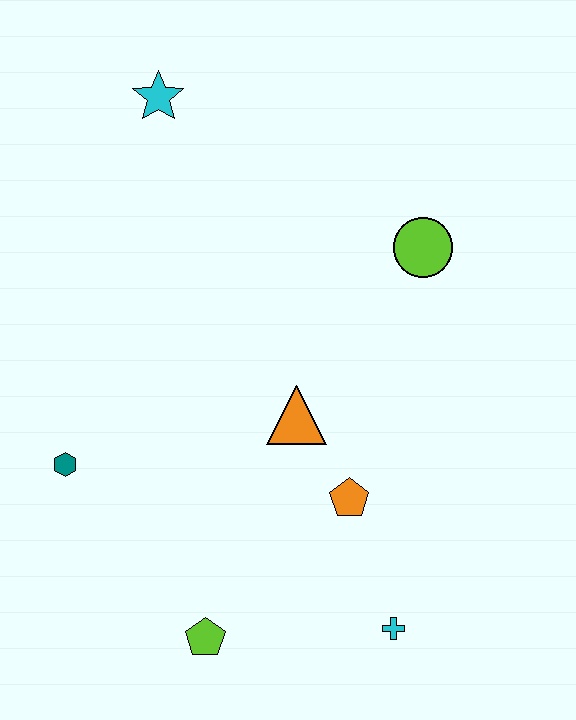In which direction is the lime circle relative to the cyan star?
The lime circle is to the right of the cyan star.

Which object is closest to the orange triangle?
The orange pentagon is closest to the orange triangle.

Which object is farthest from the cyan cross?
The cyan star is farthest from the cyan cross.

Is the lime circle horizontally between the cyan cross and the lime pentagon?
No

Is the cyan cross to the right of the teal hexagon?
Yes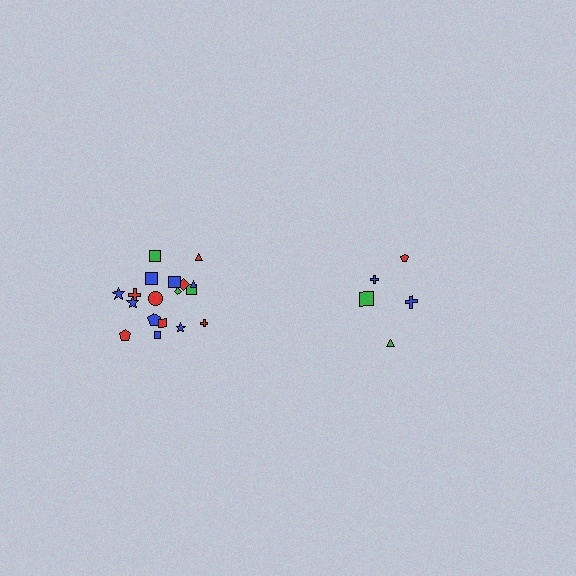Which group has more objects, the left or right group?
The left group.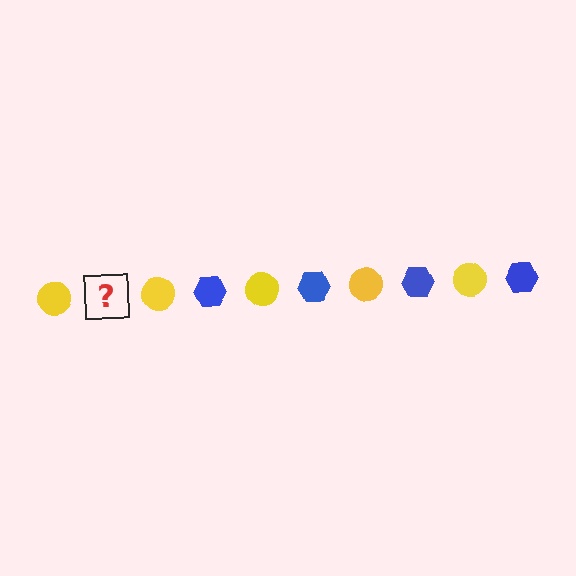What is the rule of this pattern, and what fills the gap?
The rule is that the pattern alternates between yellow circle and blue hexagon. The gap should be filled with a blue hexagon.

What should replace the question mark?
The question mark should be replaced with a blue hexagon.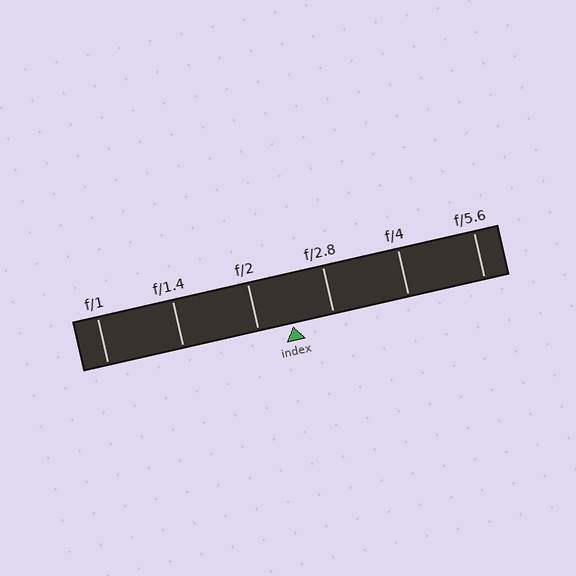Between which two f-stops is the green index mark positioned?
The index mark is between f/2 and f/2.8.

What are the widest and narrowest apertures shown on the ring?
The widest aperture shown is f/1 and the narrowest is f/5.6.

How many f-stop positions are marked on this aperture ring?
There are 6 f-stop positions marked.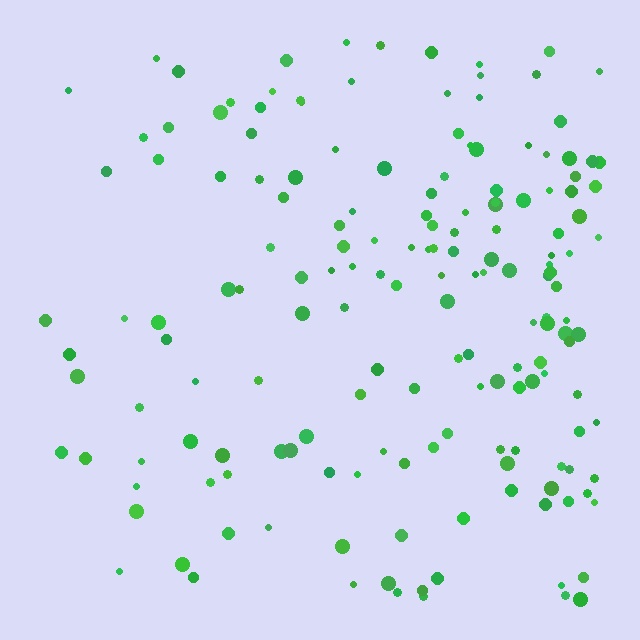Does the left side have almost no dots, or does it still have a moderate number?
Still a moderate number, just noticeably fewer than the right.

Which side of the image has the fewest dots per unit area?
The left.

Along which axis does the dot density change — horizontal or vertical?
Horizontal.